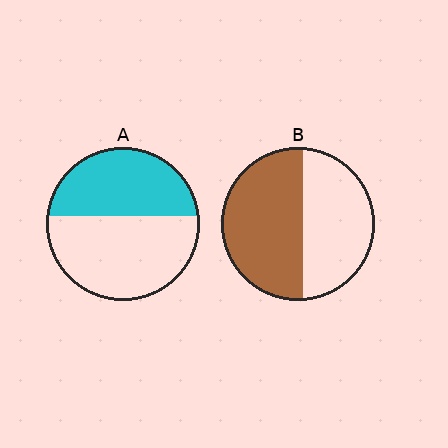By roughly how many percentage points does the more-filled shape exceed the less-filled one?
By roughly 10 percentage points (B over A).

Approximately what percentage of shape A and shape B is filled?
A is approximately 45% and B is approximately 55%.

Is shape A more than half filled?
No.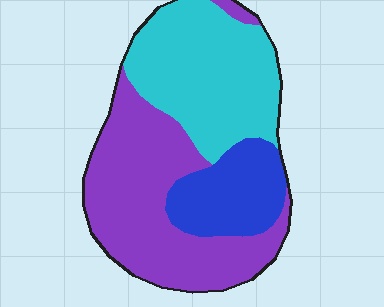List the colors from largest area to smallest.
From largest to smallest: purple, cyan, blue.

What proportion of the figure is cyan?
Cyan covers 37% of the figure.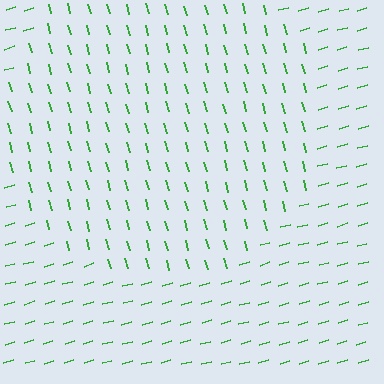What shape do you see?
I see a circle.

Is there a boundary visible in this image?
Yes, there is a texture boundary formed by a change in line orientation.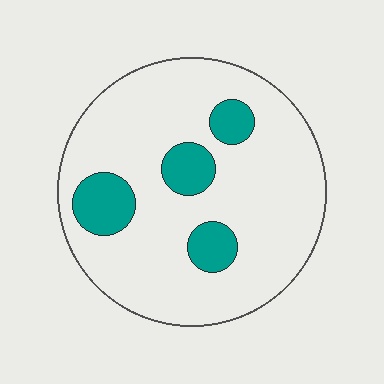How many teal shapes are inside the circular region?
4.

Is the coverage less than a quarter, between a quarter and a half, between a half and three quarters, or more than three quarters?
Less than a quarter.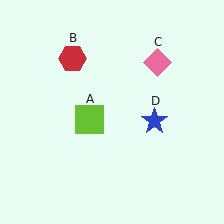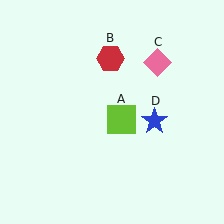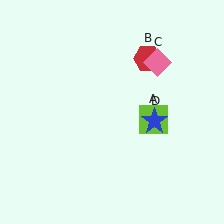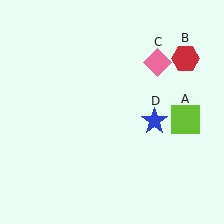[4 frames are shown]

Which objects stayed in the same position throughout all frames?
Pink diamond (object C) and blue star (object D) remained stationary.